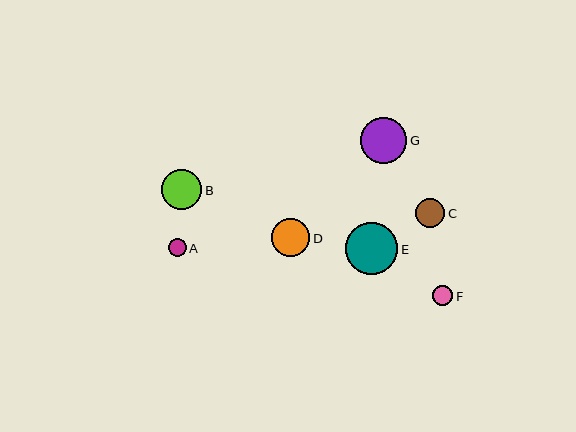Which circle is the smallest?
Circle A is the smallest with a size of approximately 17 pixels.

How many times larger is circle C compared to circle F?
Circle C is approximately 1.5 times the size of circle F.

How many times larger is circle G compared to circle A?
Circle G is approximately 2.6 times the size of circle A.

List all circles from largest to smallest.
From largest to smallest: E, G, B, D, C, F, A.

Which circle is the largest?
Circle E is the largest with a size of approximately 52 pixels.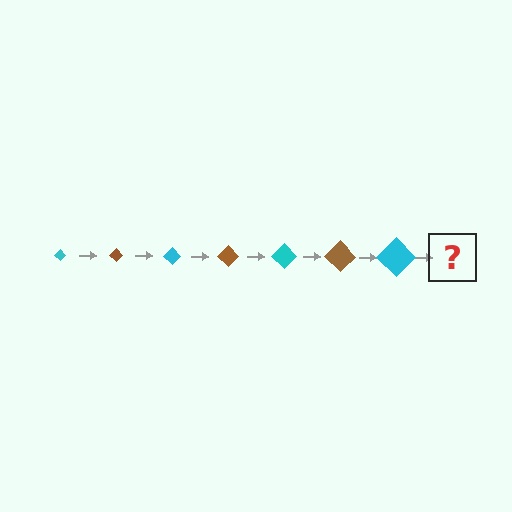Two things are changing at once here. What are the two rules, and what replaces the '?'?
The two rules are that the diamond grows larger each step and the color cycles through cyan and brown. The '?' should be a brown diamond, larger than the previous one.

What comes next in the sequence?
The next element should be a brown diamond, larger than the previous one.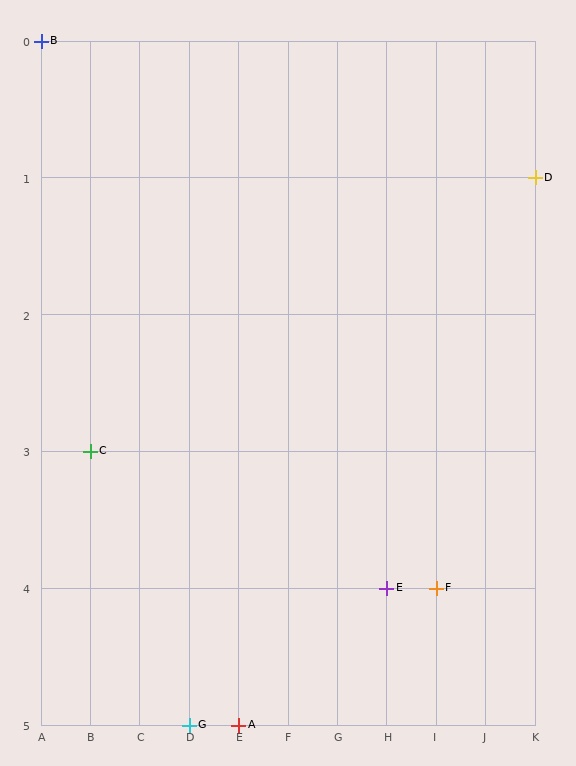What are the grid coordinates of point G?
Point G is at grid coordinates (D, 5).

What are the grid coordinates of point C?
Point C is at grid coordinates (B, 3).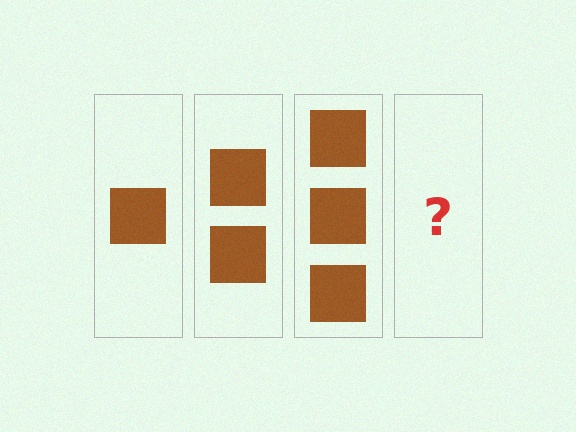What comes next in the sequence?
The next element should be 4 squares.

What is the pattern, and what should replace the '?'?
The pattern is that each step adds one more square. The '?' should be 4 squares.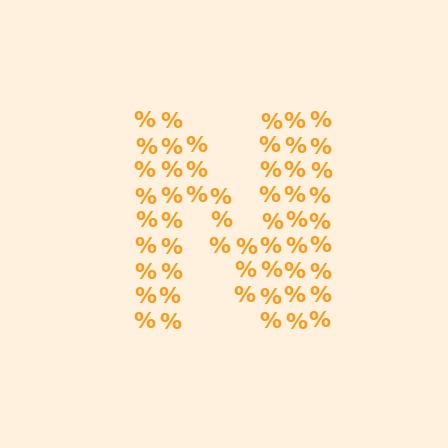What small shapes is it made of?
It is made of small percent signs.